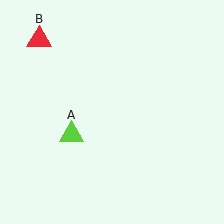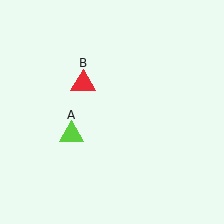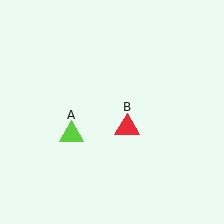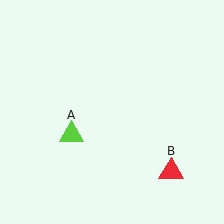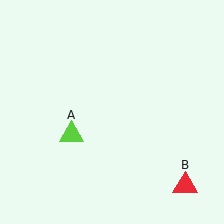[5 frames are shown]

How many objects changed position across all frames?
1 object changed position: red triangle (object B).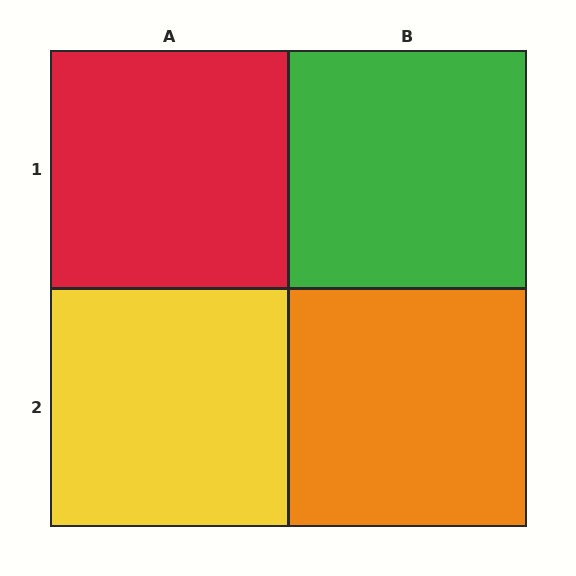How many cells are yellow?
1 cell is yellow.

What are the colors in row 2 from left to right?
Yellow, orange.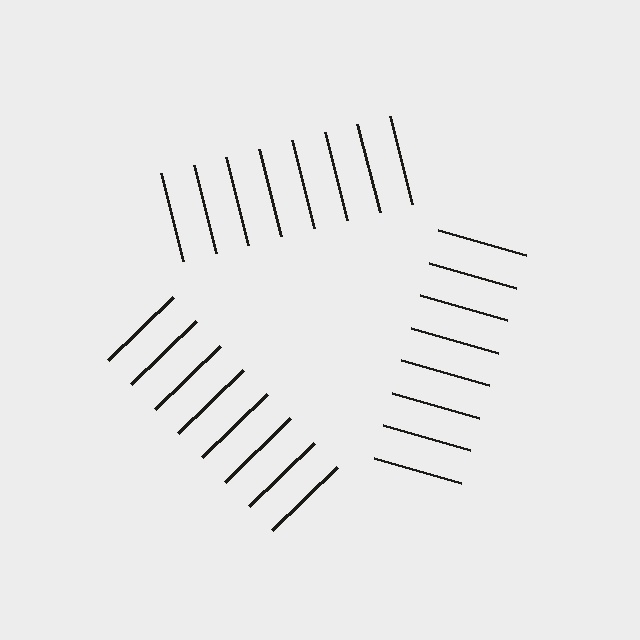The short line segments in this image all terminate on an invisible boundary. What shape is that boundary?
An illusory triangle — the line segments terminate on its edges but no continuous stroke is drawn.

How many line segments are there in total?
24 — 8 along each of the 3 edges.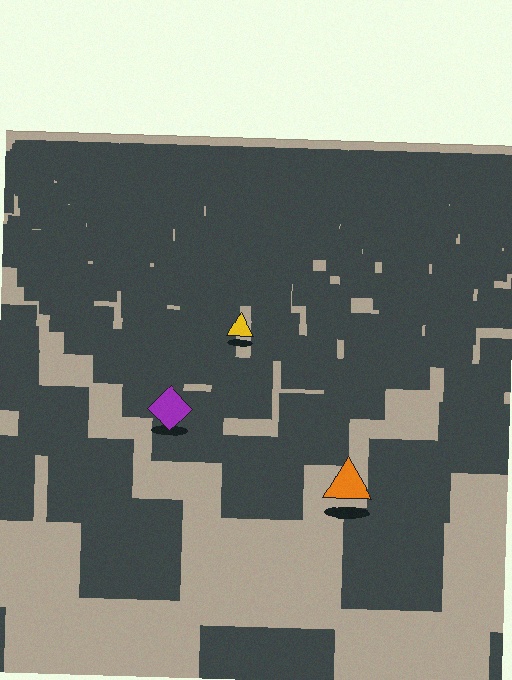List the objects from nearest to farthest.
From nearest to farthest: the orange triangle, the purple diamond, the yellow triangle.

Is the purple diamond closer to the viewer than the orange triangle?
No. The orange triangle is closer — you can tell from the texture gradient: the ground texture is coarser near it.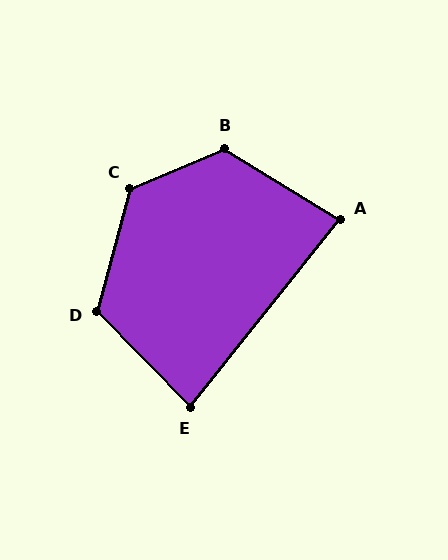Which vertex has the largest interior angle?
C, at approximately 128 degrees.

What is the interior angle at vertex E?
Approximately 83 degrees (acute).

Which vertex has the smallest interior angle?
A, at approximately 83 degrees.